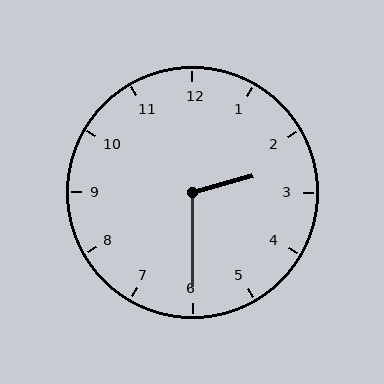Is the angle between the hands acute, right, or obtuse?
It is obtuse.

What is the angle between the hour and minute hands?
Approximately 105 degrees.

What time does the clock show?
2:30.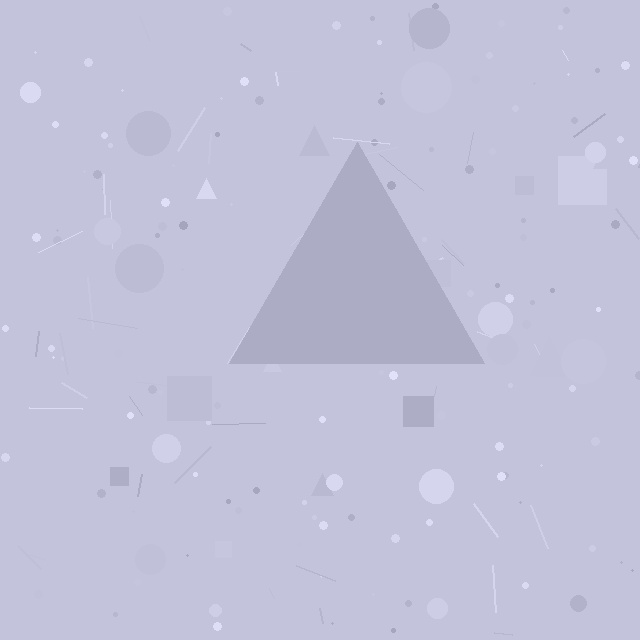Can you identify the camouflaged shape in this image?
The camouflaged shape is a triangle.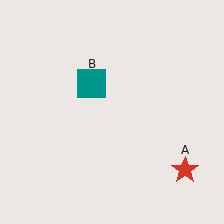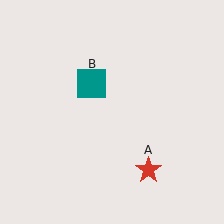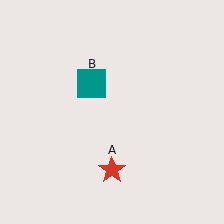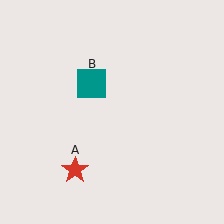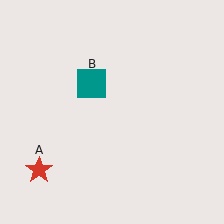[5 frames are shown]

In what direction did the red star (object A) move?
The red star (object A) moved left.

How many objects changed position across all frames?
1 object changed position: red star (object A).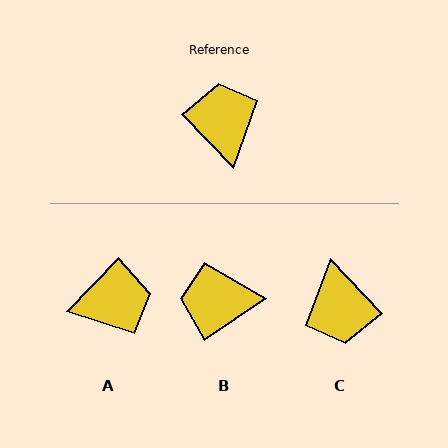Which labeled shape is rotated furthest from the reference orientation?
C, about 179 degrees away.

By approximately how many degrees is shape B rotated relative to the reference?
Approximately 79 degrees counter-clockwise.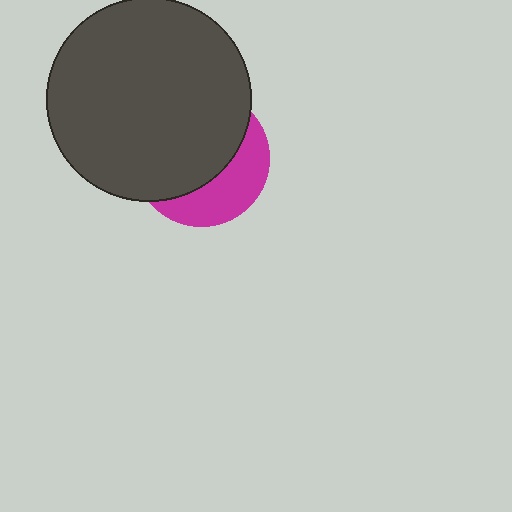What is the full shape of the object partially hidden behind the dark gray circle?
The partially hidden object is a magenta circle.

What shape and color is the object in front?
The object in front is a dark gray circle.